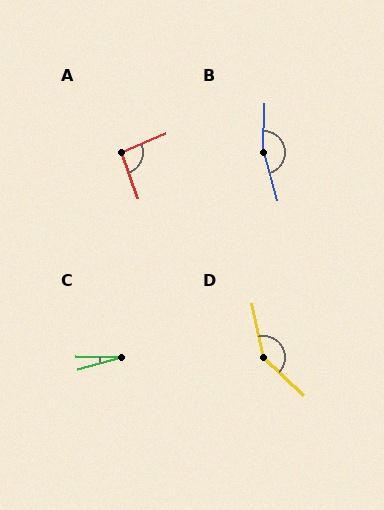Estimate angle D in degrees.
Approximately 145 degrees.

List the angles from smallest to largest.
C (17°), A (94°), D (145°), B (163°).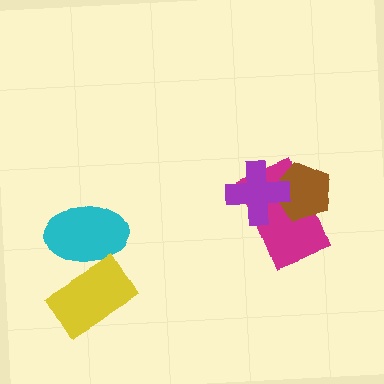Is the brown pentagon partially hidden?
Yes, it is partially covered by another shape.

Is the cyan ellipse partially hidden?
Yes, it is partially covered by another shape.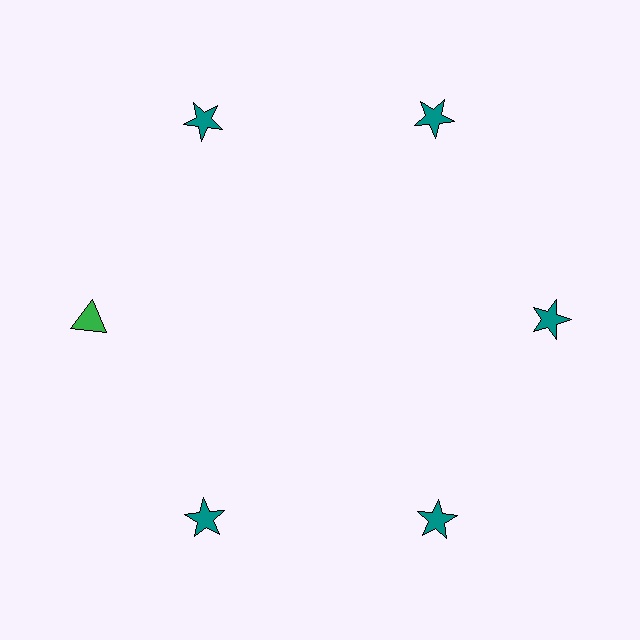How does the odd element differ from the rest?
It differs in both color (green instead of teal) and shape (triangle instead of star).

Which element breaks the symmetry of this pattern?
The green triangle at roughly the 9 o'clock position breaks the symmetry. All other shapes are teal stars.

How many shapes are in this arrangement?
There are 6 shapes arranged in a ring pattern.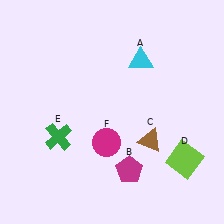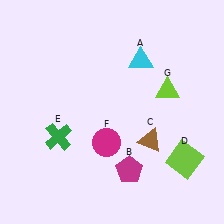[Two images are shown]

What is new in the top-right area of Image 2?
A lime triangle (G) was added in the top-right area of Image 2.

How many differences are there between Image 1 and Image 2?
There is 1 difference between the two images.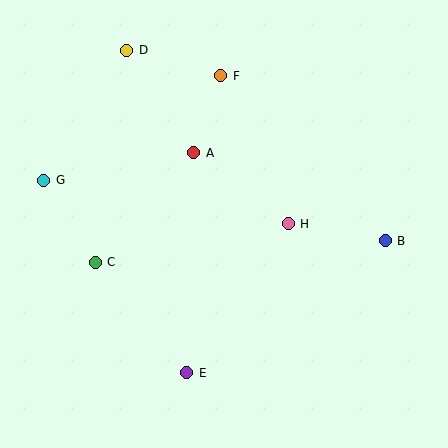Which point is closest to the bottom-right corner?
Point B is closest to the bottom-right corner.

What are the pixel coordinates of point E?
Point E is at (187, 373).